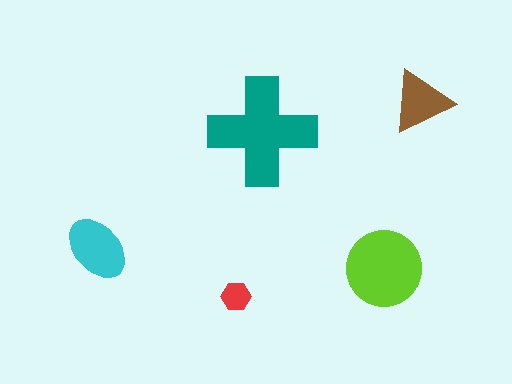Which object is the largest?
The teal cross.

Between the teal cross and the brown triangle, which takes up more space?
The teal cross.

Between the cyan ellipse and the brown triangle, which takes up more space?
The cyan ellipse.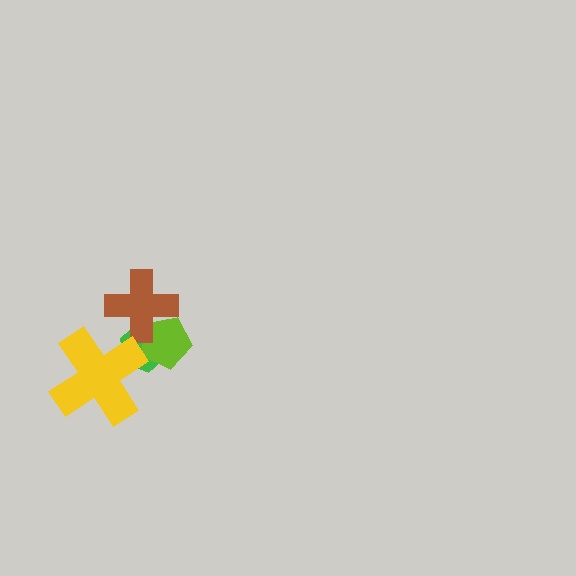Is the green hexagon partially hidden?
Yes, it is partially covered by another shape.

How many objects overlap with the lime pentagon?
2 objects overlap with the lime pentagon.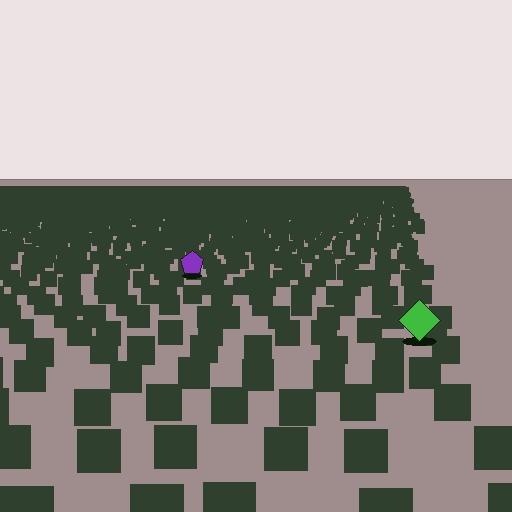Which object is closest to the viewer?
The green diamond is closest. The texture marks near it are larger and more spread out.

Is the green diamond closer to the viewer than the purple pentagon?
Yes. The green diamond is closer — you can tell from the texture gradient: the ground texture is coarser near it.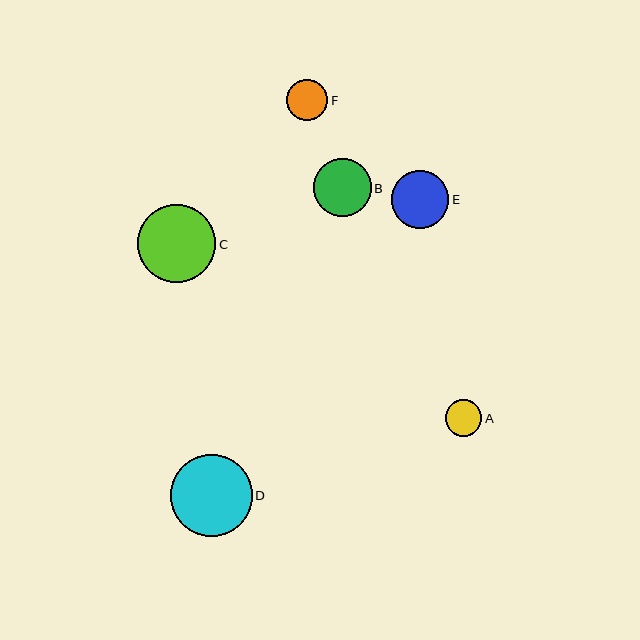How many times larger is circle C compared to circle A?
Circle C is approximately 2.1 times the size of circle A.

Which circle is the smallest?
Circle A is the smallest with a size of approximately 37 pixels.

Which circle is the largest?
Circle D is the largest with a size of approximately 82 pixels.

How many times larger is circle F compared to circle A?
Circle F is approximately 1.1 times the size of circle A.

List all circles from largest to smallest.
From largest to smallest: D, C, E, B, F, A.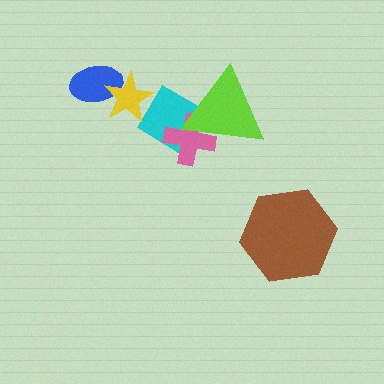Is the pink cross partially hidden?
Yes, it is partially covered by another shape.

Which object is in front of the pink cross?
The lime triangle is in front of the pink cross.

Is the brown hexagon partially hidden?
No, no other shape covers it.